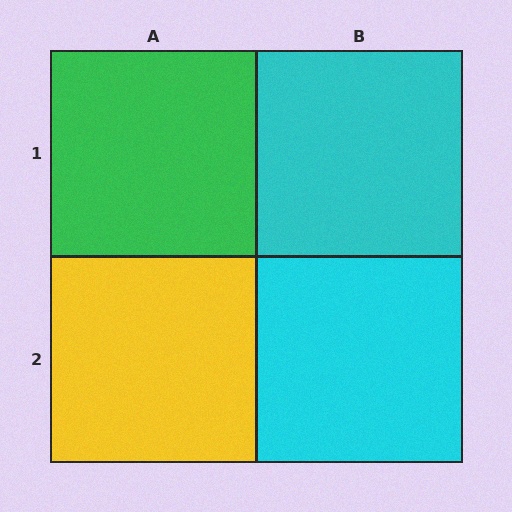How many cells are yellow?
1 cell is yellow.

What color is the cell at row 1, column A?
Green.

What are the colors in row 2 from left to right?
Yellow, cyan.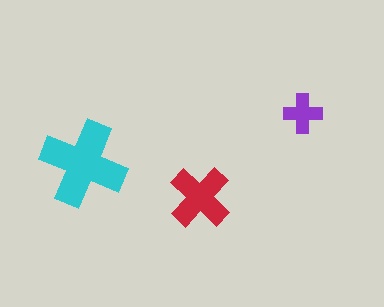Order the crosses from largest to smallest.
the cyan one, the red one, the purple one.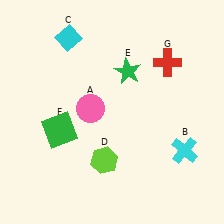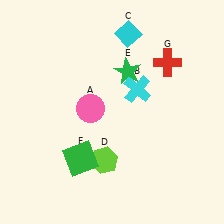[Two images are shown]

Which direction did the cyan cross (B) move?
The cyan cross (B) moved up.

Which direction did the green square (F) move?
The green square (F) moved down.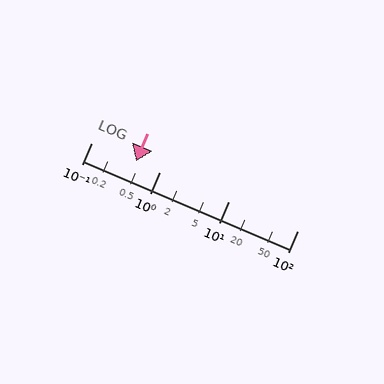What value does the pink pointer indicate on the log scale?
The pointer indicates approximately 0.45.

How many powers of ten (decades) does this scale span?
The scale spans 3 decades, from 0.1 to 100.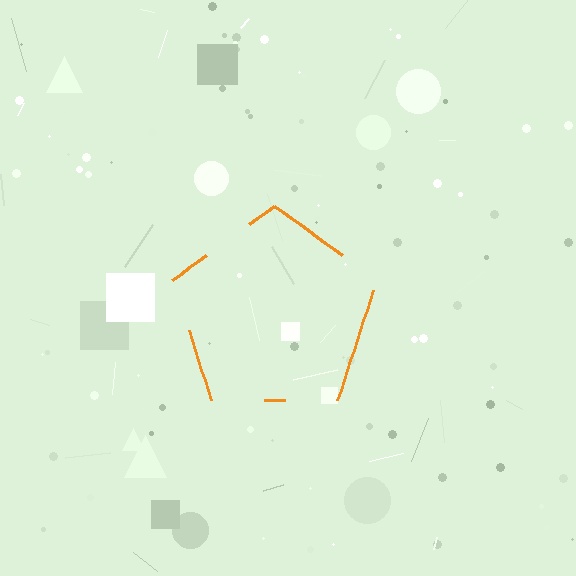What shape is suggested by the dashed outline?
The dashed outline suggests a pentagon.